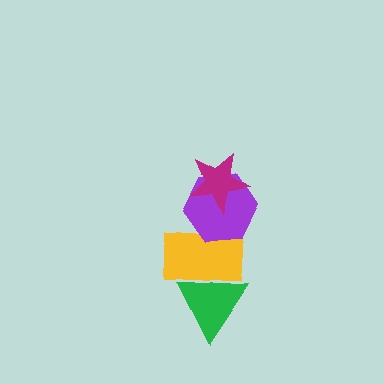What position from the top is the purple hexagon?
The purple hexagon is 2nd from the top.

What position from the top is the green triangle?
The green triangle is 4th from the top.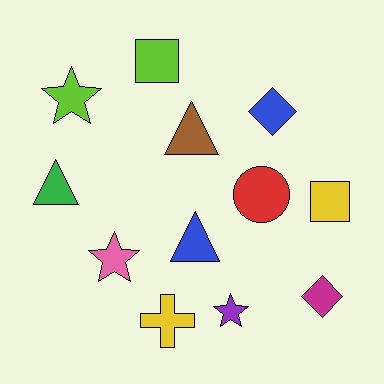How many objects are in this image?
There are 12 objects.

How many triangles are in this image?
There are 3 triangles.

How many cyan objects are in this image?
There are no cyan objects.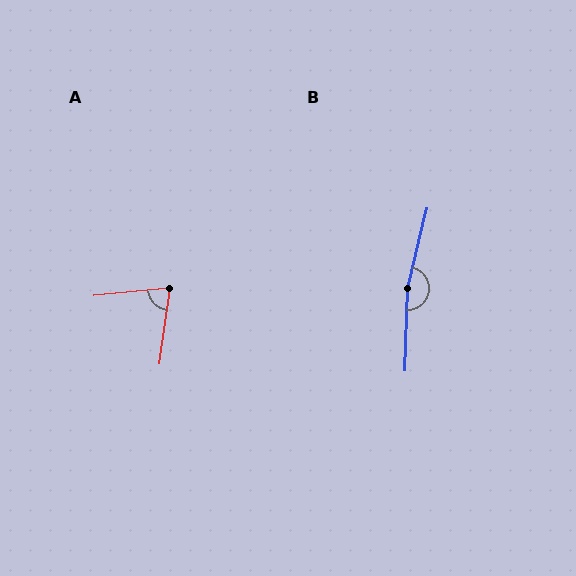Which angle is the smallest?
A, at approximately 77 degrees.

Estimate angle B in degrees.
Approximately 168 degrees.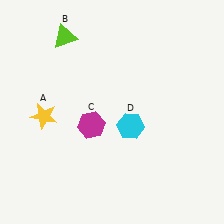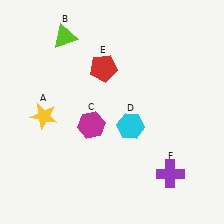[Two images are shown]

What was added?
A red pentagon (E), a purple cross (F) were added in Image 2.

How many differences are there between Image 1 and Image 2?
There are 2 differences between the two images.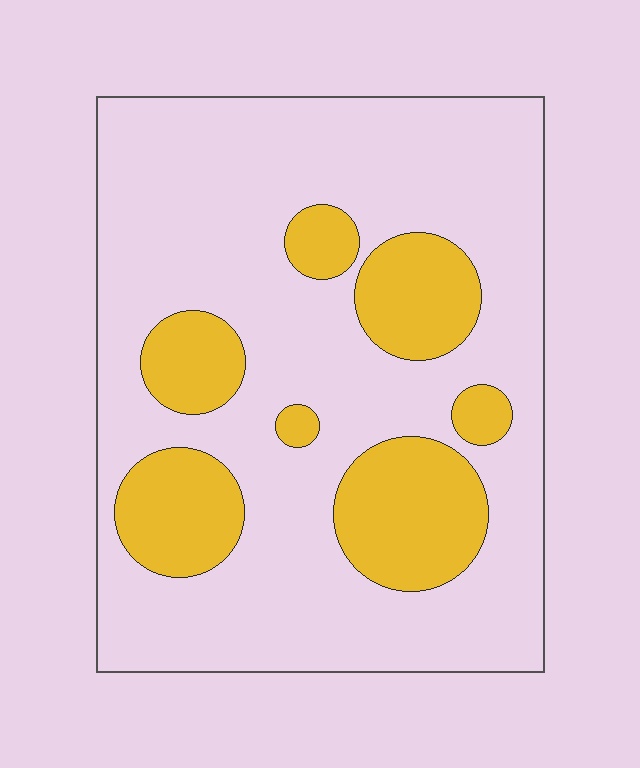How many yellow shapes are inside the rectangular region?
7.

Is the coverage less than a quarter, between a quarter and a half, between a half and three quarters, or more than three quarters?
Less than a quarter.